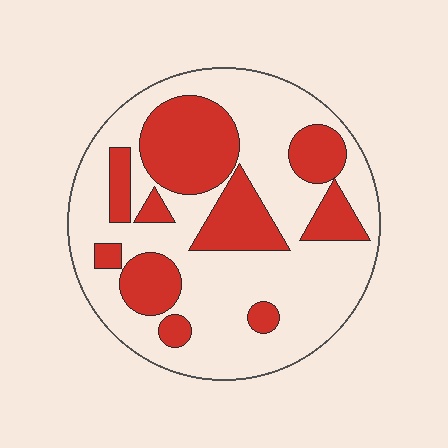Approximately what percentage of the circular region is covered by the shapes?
Approximately 35%.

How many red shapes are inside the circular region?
10.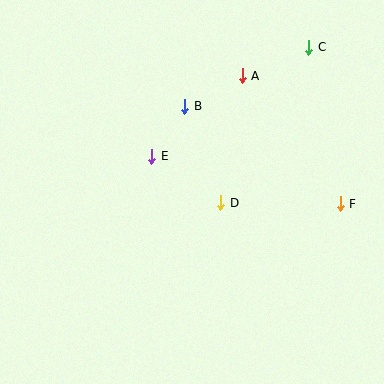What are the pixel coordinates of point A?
Point A is at (242, 76).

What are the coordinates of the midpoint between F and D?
The midpoint between F and D is at (280, 203).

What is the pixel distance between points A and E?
The distance between A and E is 120 pixels.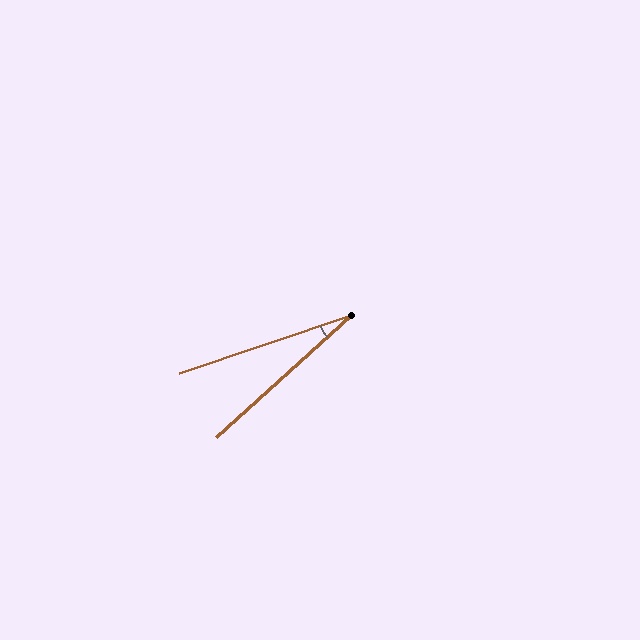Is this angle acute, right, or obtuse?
It is acute.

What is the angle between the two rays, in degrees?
Approximately 24 degrees.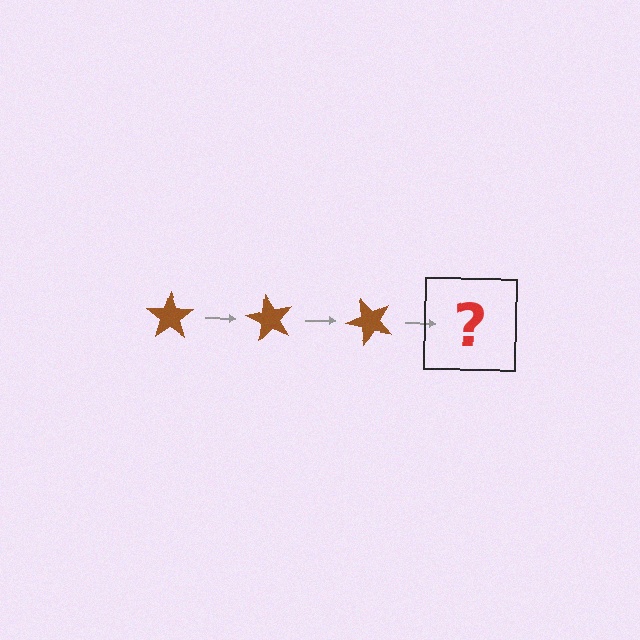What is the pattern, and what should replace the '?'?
The pattern is that the star rotates 60 degrees each step. The '?' should be a brown star rotated 180 degrees.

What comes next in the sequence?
The next element should be a brown star rotated 180 degrees.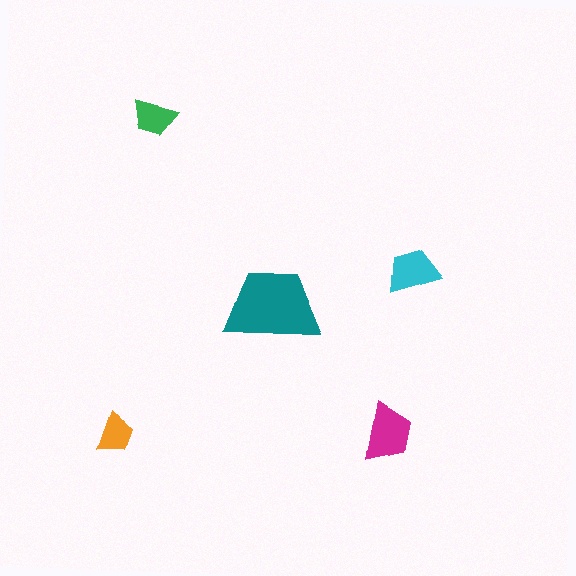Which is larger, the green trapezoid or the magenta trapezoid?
The magenta one.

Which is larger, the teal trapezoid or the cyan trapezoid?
The teal one.